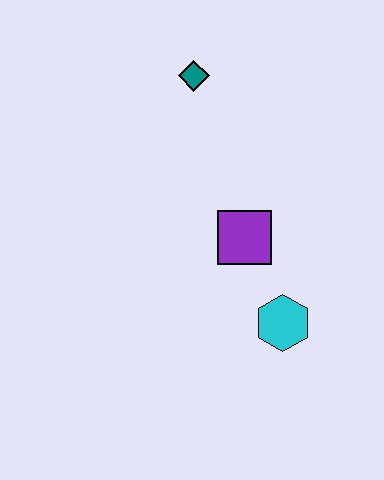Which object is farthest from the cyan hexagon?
The teal diamond is farthest from the cyan hexagon.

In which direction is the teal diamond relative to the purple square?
The teal diamond is above the purple square.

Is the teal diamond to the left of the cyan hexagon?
Yes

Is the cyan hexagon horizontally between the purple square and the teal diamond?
No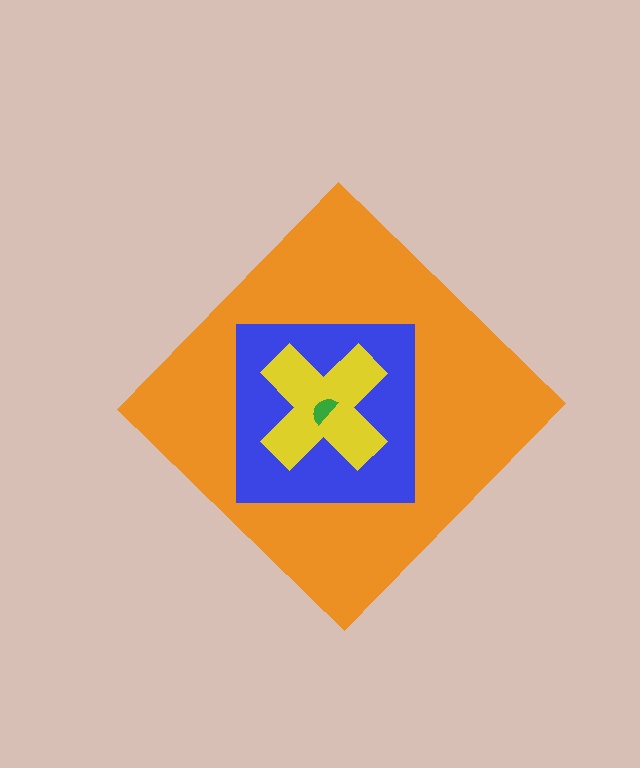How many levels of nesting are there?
4.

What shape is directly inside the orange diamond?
The blue square.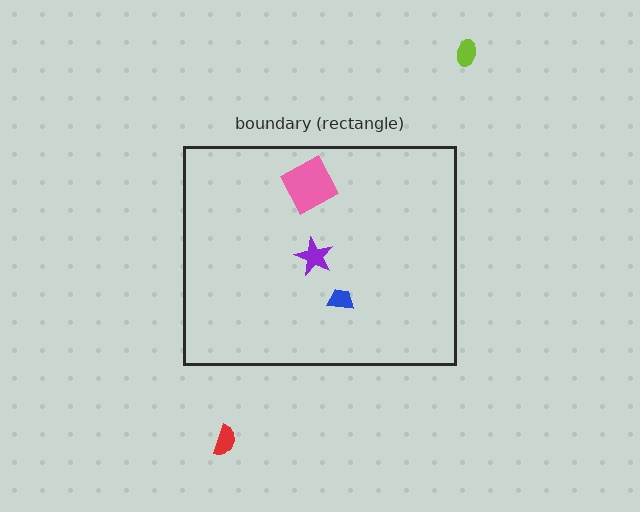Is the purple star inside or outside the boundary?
Inside.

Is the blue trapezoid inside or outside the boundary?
Inside.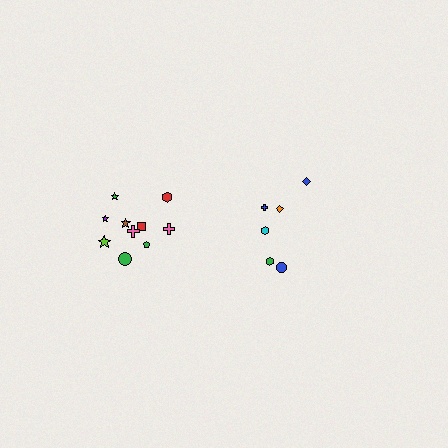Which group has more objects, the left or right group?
The left group.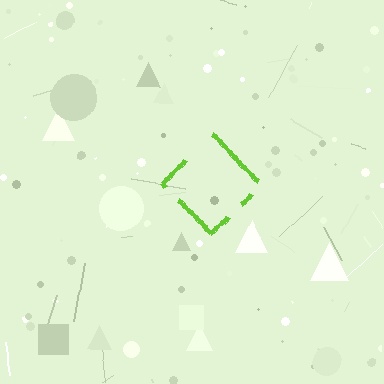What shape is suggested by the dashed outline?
The dashed outline suggests a diamond.